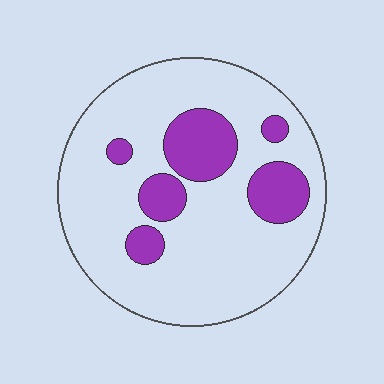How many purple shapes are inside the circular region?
6.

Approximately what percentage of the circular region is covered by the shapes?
Approximately 20%.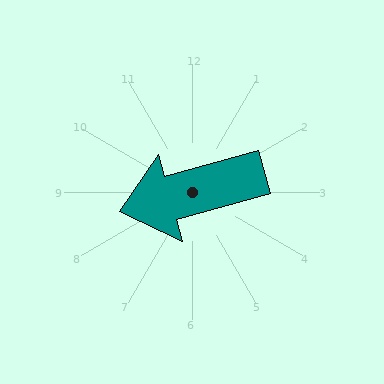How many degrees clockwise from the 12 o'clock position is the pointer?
Approximately 255 degrees.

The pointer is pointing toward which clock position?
Roughly 8 o'clock.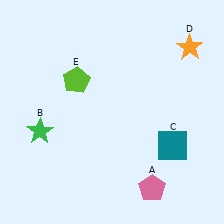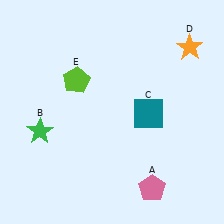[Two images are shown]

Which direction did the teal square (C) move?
The teal square (C) moved up.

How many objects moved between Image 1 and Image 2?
1 object moved between the two images.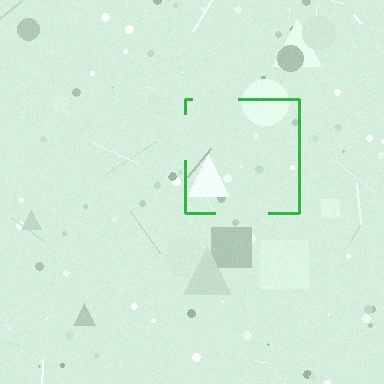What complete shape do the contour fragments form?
The contour fragments form a square.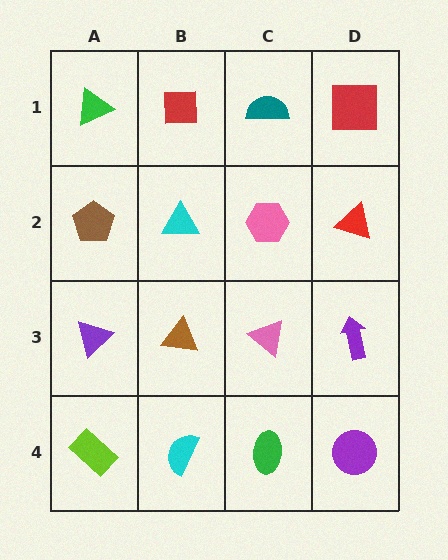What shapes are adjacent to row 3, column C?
A pink hexagon (row 2, column C), a green ellipse (row 4, column C), a brown triangle (row 3, column B), a purple arrow (row 3, column D).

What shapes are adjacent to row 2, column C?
A teal semicircle (row 1, column C), a pink triangle (row 3, column C), a cyan triangle (row 2, column B), a red triangle (row 2, column D).